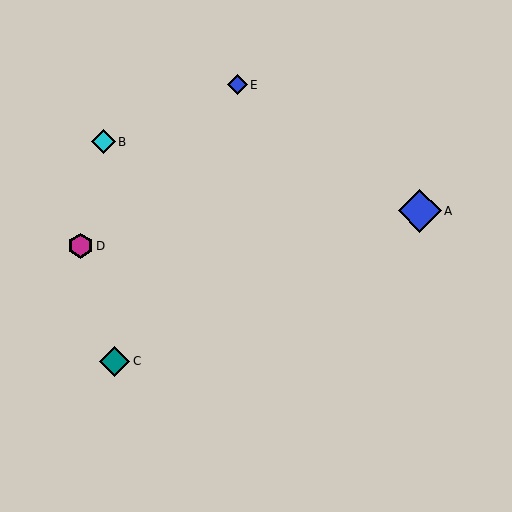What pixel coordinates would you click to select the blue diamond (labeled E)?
Click at (238, 85) to select the blue diamond E.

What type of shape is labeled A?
Shape A is a blue diamond.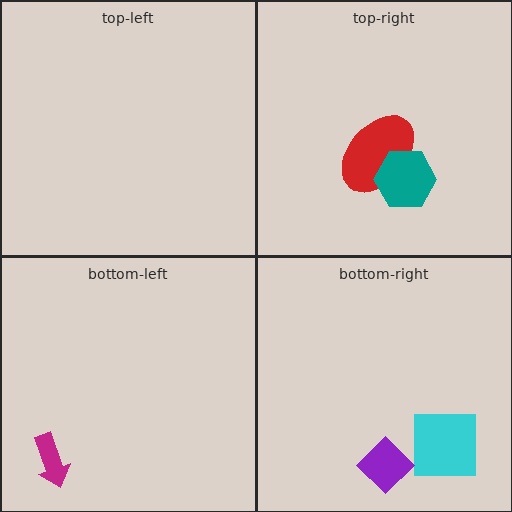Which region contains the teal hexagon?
The top-right region.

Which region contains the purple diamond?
The bottom-right region.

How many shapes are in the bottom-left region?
1.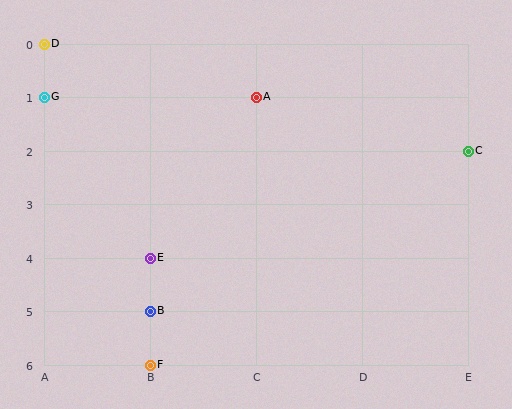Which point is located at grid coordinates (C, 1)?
Point A is at (C, 1).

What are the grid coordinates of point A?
Point A is at grid coordinates (C, 1).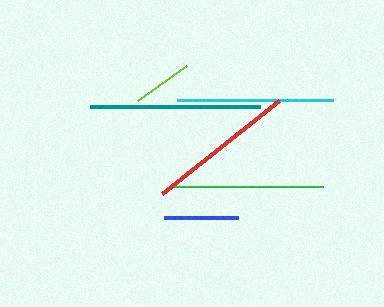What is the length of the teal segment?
The teal segment is approximately 170 pixels long.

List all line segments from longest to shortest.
From longest to shortest: teal, cyan, green, red, blue, lime.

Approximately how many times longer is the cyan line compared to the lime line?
The cyan line is approximately 2.6 times the length of the lime line.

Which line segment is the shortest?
The lime line is the shortest at approximately 61 pixels.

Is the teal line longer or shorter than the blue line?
The teal line is longer than the blue line.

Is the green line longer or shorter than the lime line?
The green line is longer than the lime line.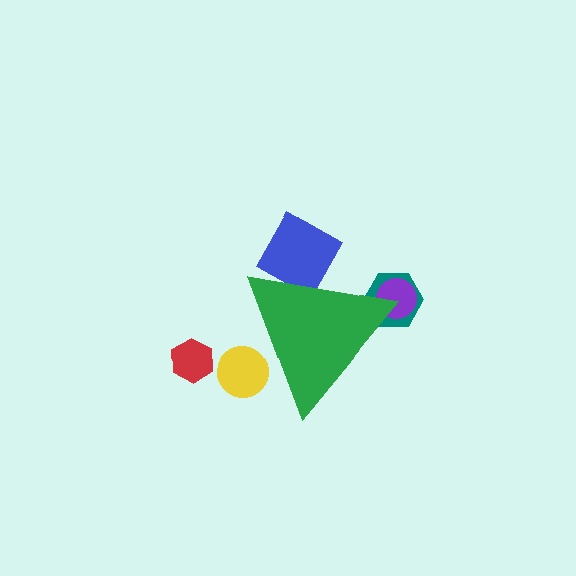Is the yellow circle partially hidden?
Yes, the yellow circle is partially hidden behind the green triangle.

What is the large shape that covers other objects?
A green triangle.